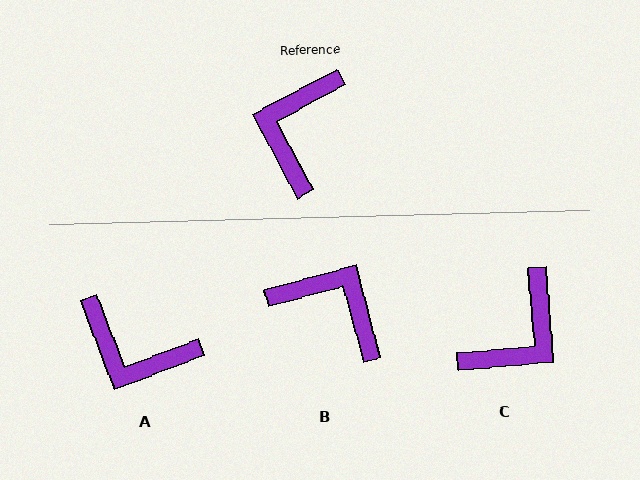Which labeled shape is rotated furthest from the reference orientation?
C, about 157 degrees away.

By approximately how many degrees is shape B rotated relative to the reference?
Approximately 103 degrees clockwise.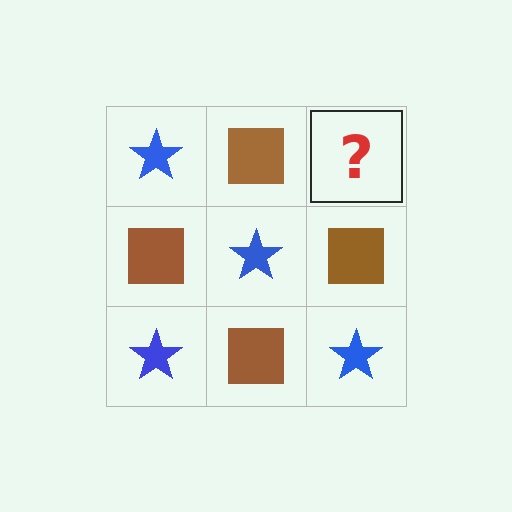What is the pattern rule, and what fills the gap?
The rule is that it alternates blue star and brown square in a checkerboard pattern. The gap should be filled with a blue star.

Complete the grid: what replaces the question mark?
The question mark should be replaced with a blue star.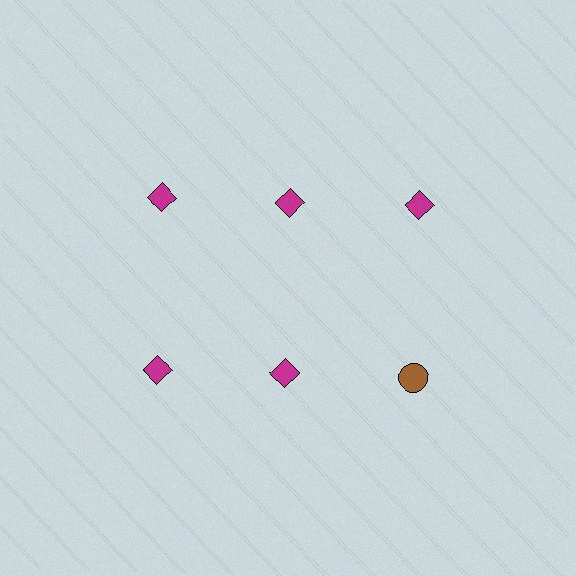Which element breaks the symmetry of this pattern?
The brown circle in the second row, center column breaks the symmetry. All other shapes are magenta diamonds.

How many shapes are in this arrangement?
There are 6 shapes arranged in a grid pattern.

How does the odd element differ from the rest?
It differs in both color (brown instead of magenta) and shape (circle instead of diamond).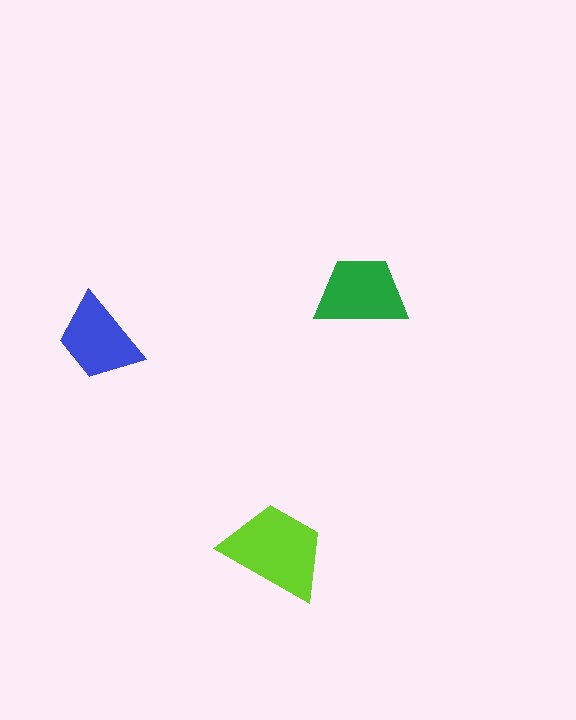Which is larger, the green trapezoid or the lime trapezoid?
The lime one.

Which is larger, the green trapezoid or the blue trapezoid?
The green one.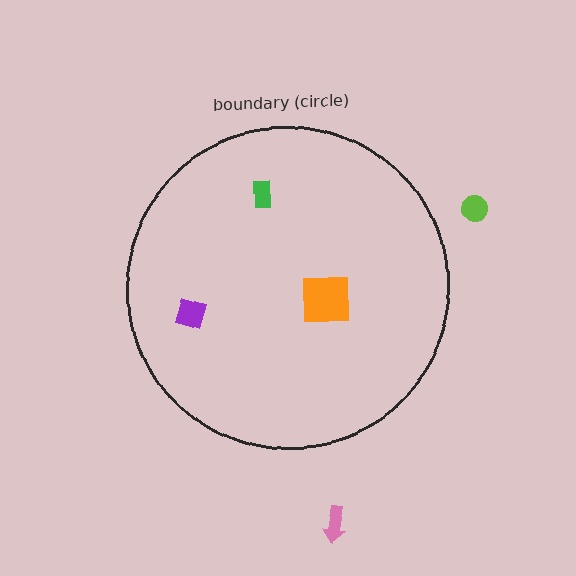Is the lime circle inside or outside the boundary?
Outside.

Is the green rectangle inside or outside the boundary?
Inside.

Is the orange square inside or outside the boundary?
Inside.